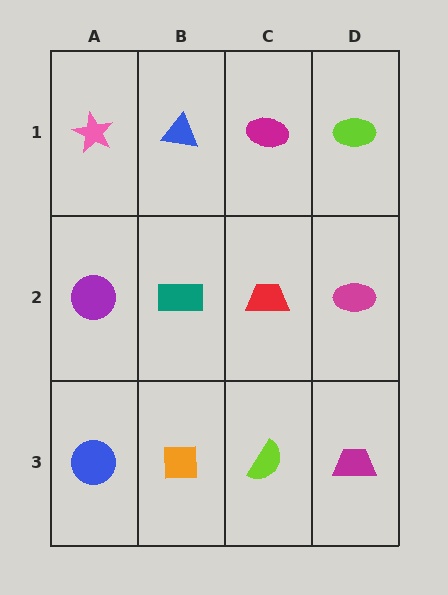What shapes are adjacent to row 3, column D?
A magenta ellipse (row 2, column D), a lime semicircle (row 3, column C).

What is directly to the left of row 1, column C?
A blue triangle.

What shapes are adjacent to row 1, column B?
A teal rectangle (row 2, column B), a pink star (row 1, column A), a magenta ellipse (row 1, column C).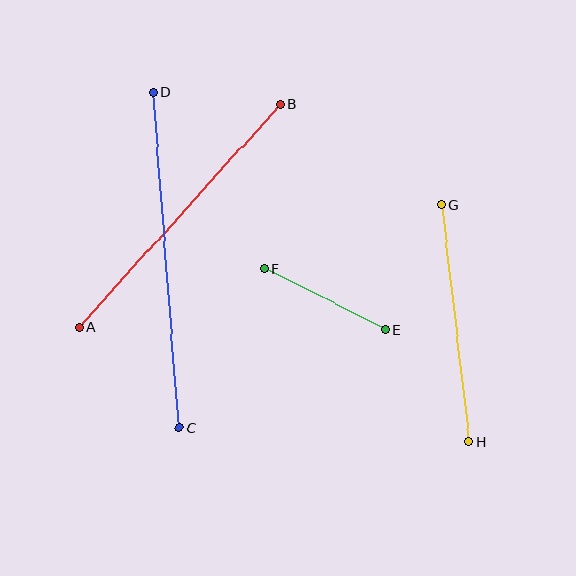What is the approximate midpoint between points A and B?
The midpoint is at approximately (180, 216) pixels.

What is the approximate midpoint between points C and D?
The midpoint is at approximately (166, 260) pixels.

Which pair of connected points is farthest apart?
Points C and D are farthest apart.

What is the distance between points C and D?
The distance is approximately 337 pixels.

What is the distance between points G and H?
The distance is approximately 239 pixels.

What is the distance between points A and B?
The distance is approximately 301 pixels.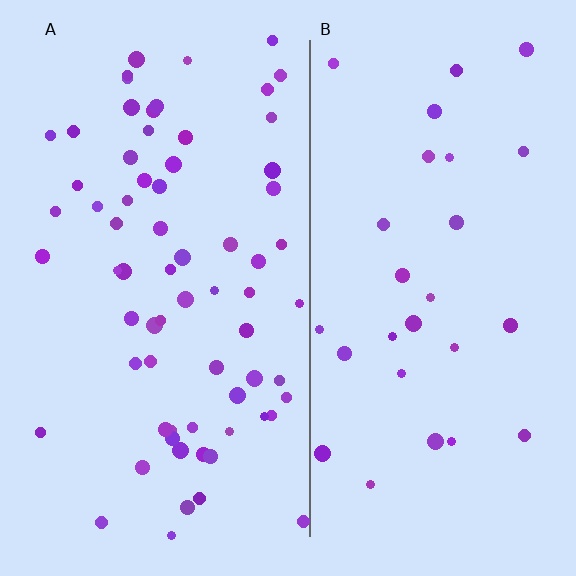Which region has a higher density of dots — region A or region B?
A (the left).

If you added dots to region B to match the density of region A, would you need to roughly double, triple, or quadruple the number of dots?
Approximately double.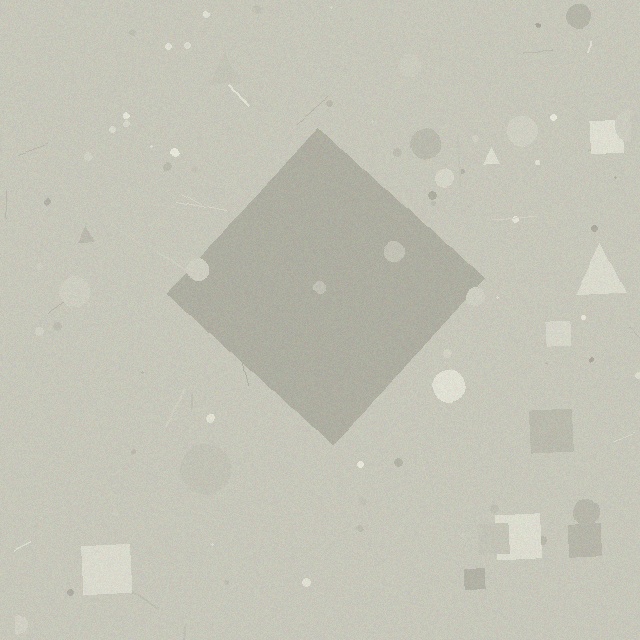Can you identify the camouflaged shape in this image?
The camouflaged shape is a diamond.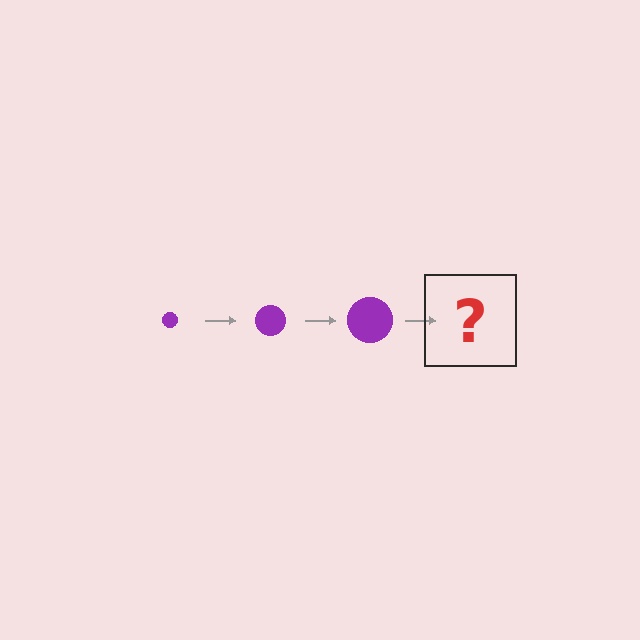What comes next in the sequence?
The next element should be a purple circle, larger than the previous one.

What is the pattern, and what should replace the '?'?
The pattern is that the circle gets progressively larger each step. The '?' should be a purple circle, larger than the previous one.